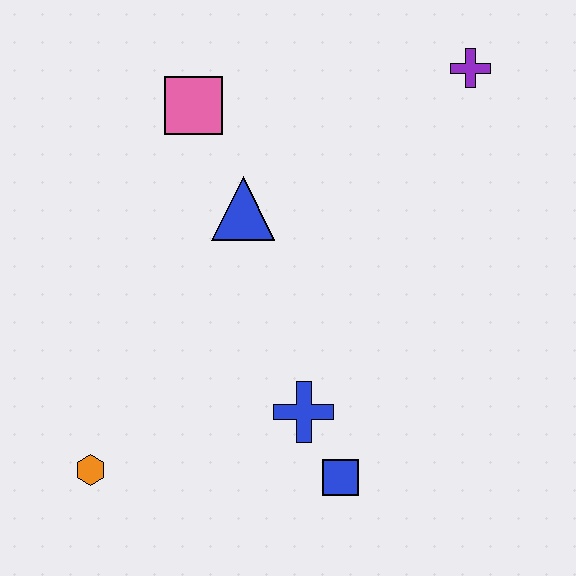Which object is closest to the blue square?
The blue cross is closest to the blue square.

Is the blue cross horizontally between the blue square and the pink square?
Yes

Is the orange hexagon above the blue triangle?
No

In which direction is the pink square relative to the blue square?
The pink square is above the blue square.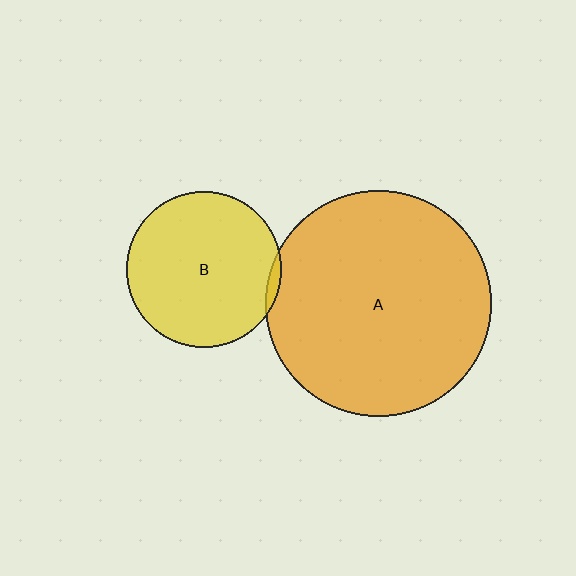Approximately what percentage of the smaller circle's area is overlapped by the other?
Approximately 5%.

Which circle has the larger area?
Circle A (orange).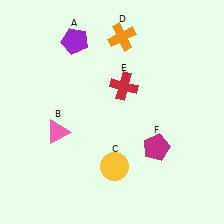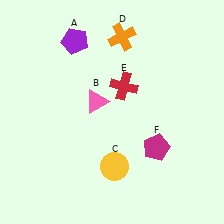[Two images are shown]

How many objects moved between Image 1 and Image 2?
1 object moved between the two images.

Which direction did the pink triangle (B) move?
The pink triangle (B) moved right.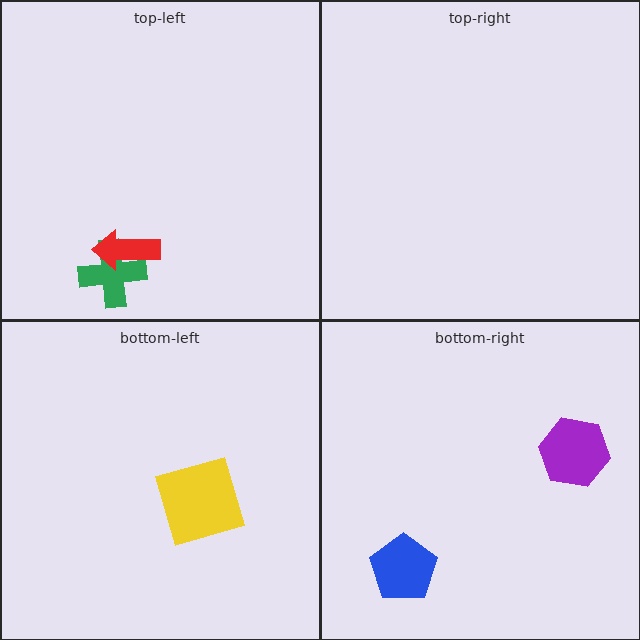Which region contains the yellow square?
The bottom-left region.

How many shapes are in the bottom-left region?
1.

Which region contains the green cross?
The top-left region.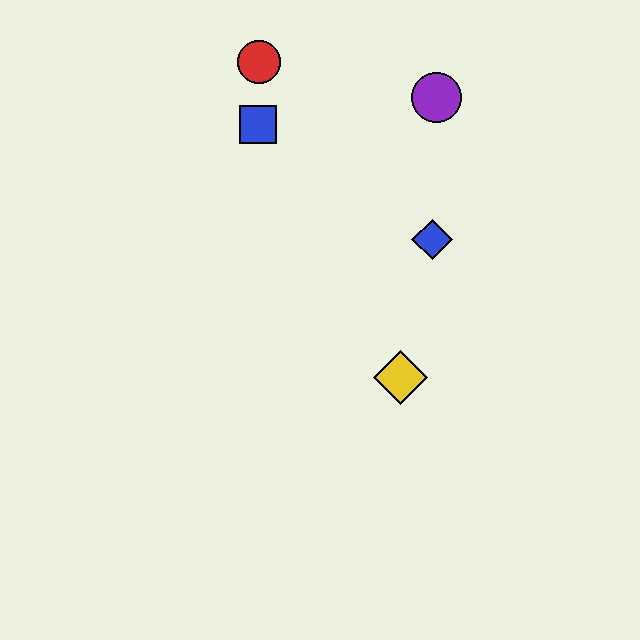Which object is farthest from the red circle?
The yellow diamond is farthest from the red circle.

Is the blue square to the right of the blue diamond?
No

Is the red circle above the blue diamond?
Yes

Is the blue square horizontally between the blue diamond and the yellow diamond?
No